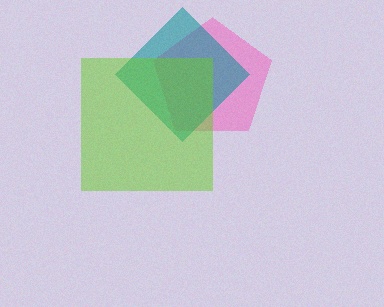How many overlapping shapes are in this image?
There are 3 overlapping shapes in the image.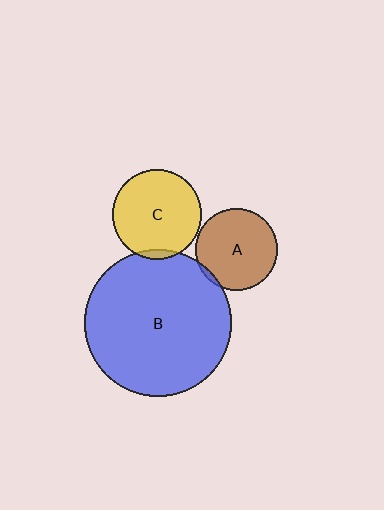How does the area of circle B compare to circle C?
Approximately 2.7 times.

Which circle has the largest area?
Circle B (blue).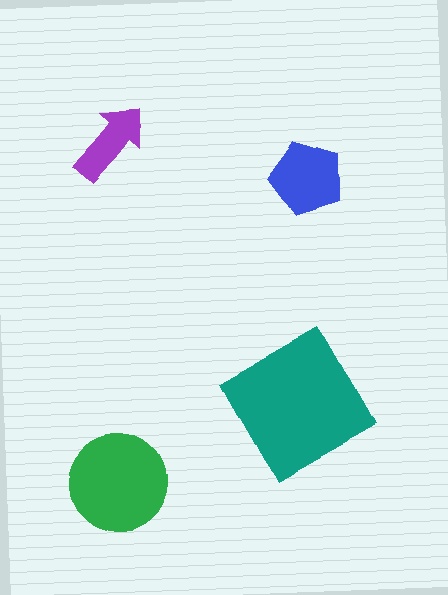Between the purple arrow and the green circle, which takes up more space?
The green circle.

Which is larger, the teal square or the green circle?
The teal square.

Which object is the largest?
The teal square.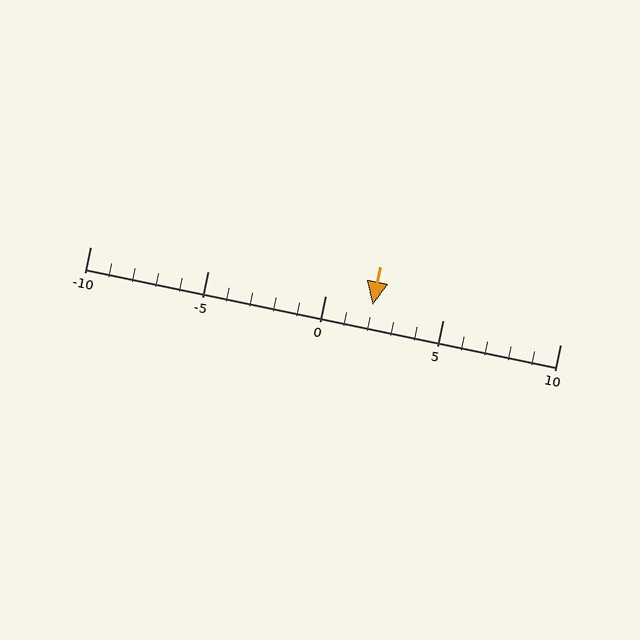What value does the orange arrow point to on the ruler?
The orange arrow points to approximately 2.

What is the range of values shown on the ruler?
The ruler shows values from -10 to 10.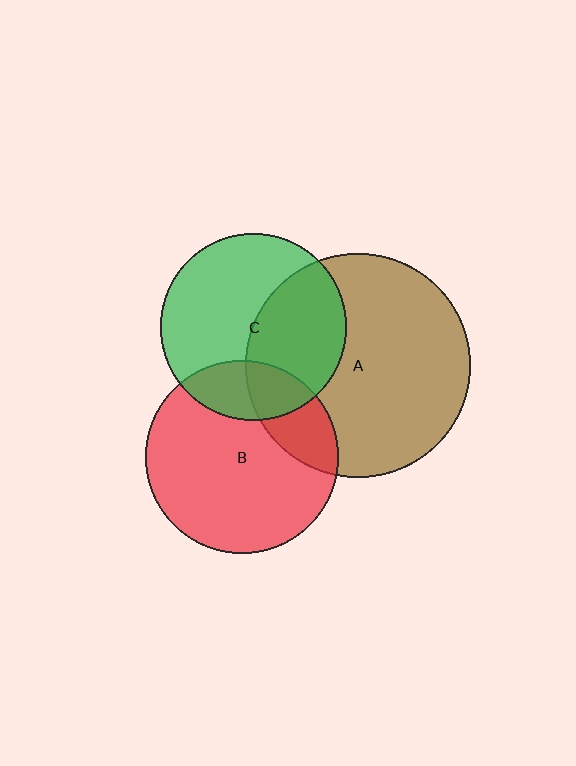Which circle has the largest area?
Circle A (brown).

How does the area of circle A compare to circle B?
Approximately 1.3 times.